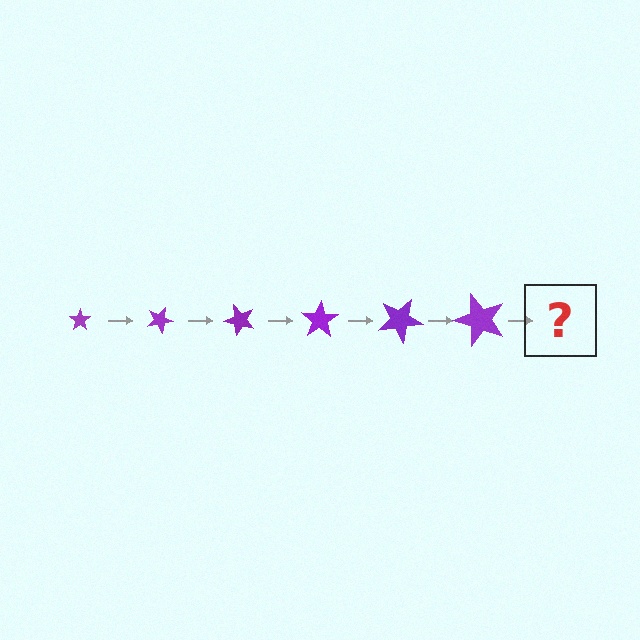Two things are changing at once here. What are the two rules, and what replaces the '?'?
The two rules are that the star grows larger each step and it rotates 25 degrees each step. The '?' should be a star, larger than the previous one and rotated 150 degrees from the start.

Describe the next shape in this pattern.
It should be a star, larger than the previous one and rotated 150 degrees from the start.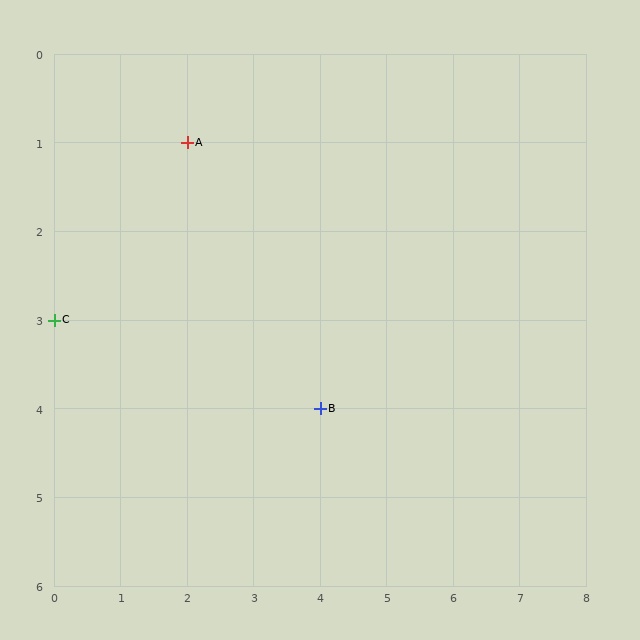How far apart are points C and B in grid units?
Points C and B are 4 columns and 1 row apart (about 4.1 grid units diagonally).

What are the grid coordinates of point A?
Point A is at grid coordinates (2, 1).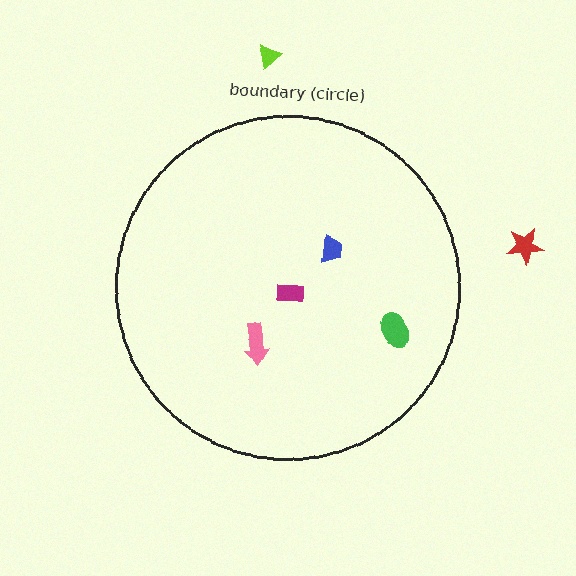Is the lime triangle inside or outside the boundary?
Outside.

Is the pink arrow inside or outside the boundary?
Inside.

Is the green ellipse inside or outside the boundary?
Inside.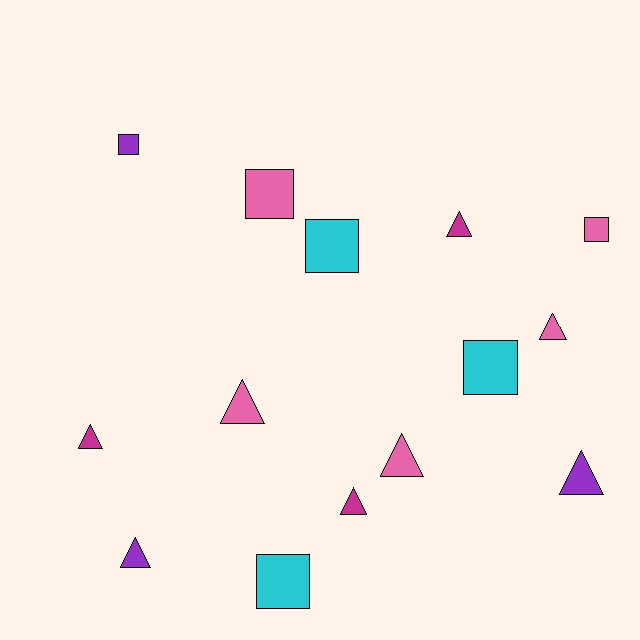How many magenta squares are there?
There are no magenta squares.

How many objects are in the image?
There are 14 objects.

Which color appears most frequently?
Pink, with 5 objects.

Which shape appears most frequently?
Triangle, with 8 objects.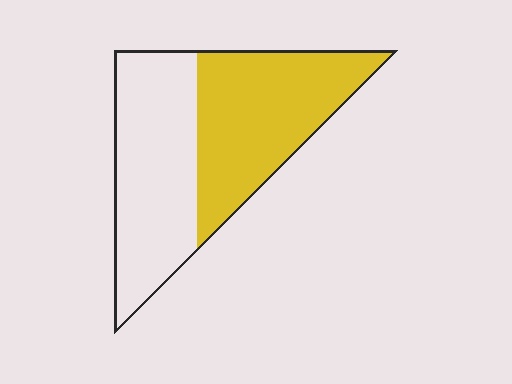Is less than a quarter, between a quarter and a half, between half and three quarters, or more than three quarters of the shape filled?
Between half and three quarters.